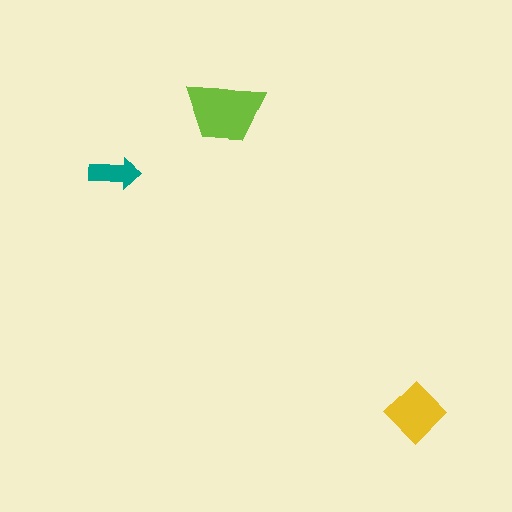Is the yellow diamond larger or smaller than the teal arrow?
Larger.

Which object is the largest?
The lime trapezoid.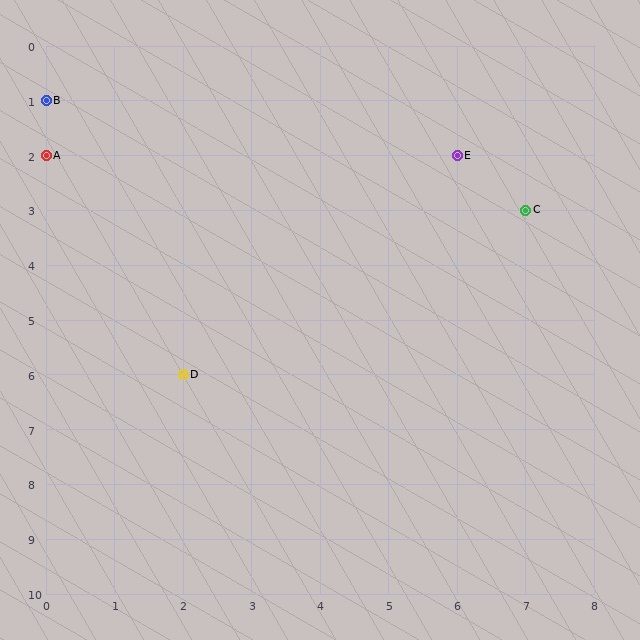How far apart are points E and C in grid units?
Points E and C are 1 column and 1 row apart (about 1.4 grid units diagonally).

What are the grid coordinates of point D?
Point D is at grid coordinates (2, 6).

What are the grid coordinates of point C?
Point C is at grid coordinates (7, 3).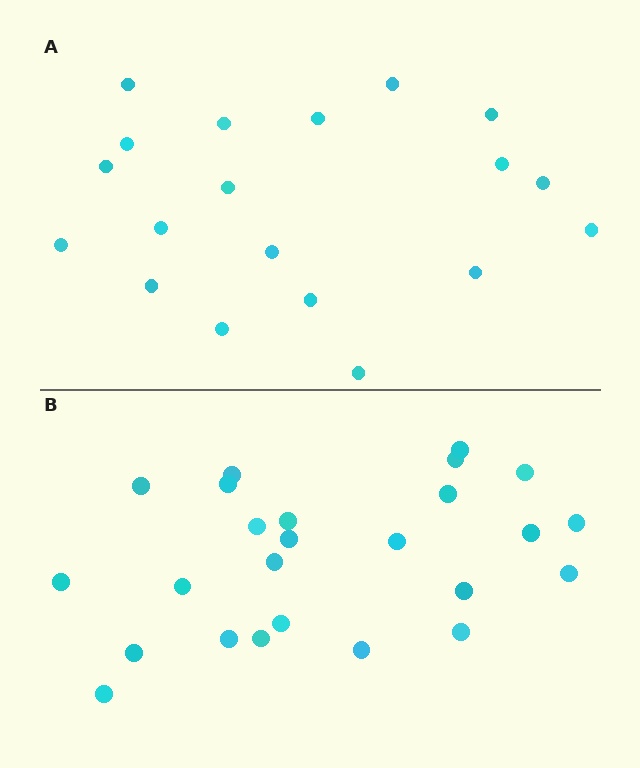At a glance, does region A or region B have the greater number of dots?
Region B (the bottom region) has more dots.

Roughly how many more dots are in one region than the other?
Region B has about 6 more dots than region A.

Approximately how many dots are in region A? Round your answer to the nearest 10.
About 20 dots. (The exact count is 19, which rounds to 20.)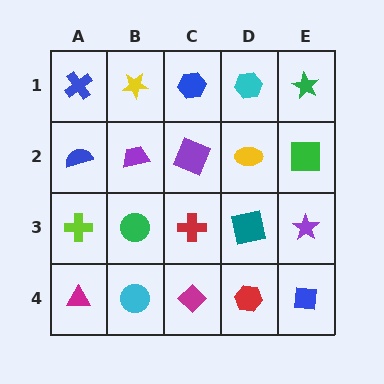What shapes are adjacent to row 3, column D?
A yellow ellipse (row 2, column D), a red hexagon (row 4, column D), a red cross (row 3, column C), a purple star (row 3, column E).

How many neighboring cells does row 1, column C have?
3.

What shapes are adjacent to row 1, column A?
A blue semicircle (row 2, column A), a yellow star (row 1, column B).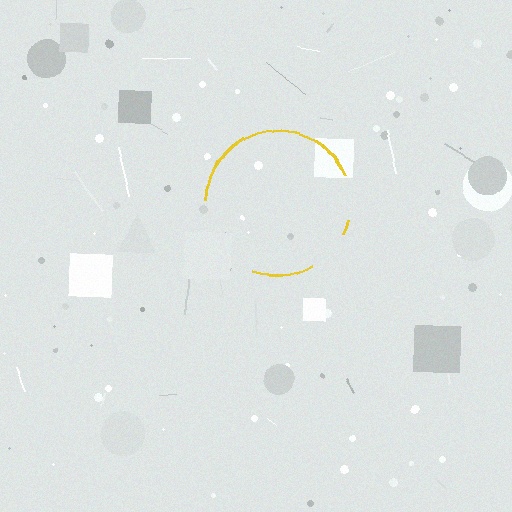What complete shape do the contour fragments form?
The contour fragments form a circle.